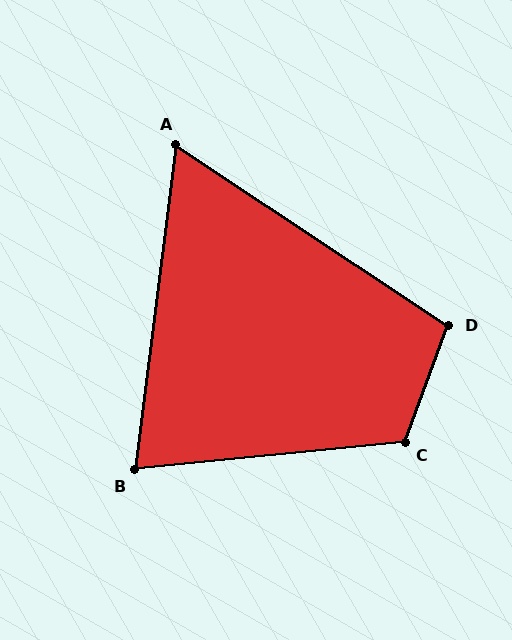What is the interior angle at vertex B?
Approximately 77 degrees (acute).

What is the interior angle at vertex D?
Approximately 103 degrees (obtuse).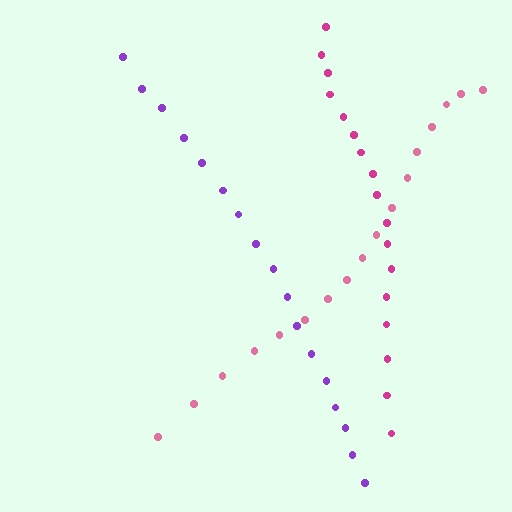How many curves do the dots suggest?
There are 3 distinct paths.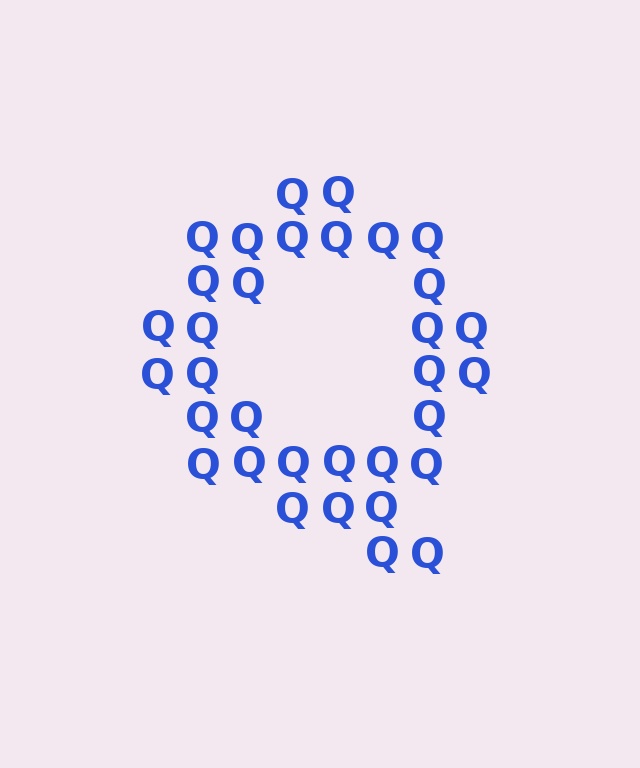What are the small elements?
The small elements are letter Q's.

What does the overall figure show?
The overall figure shows the letter Q.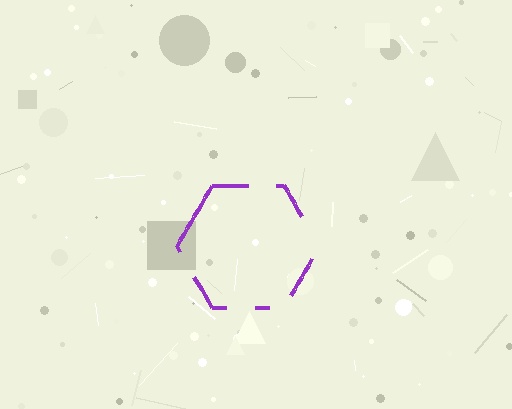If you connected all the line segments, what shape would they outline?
They would outline a hexagon.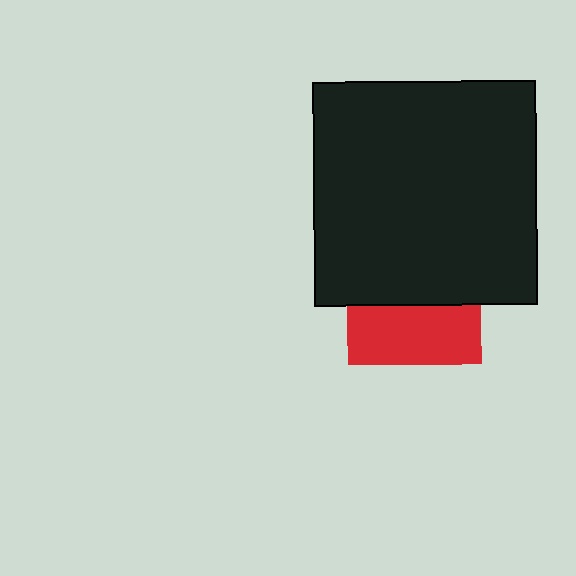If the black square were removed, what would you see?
You would see the complete red square.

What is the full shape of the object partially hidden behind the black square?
The partially hidden object is a red square.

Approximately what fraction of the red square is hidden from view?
Roughly 57% of the red square is hidden behind the black square.